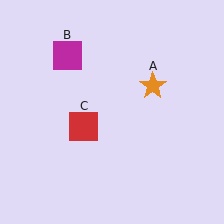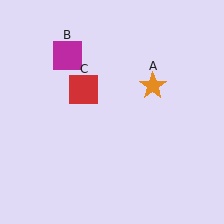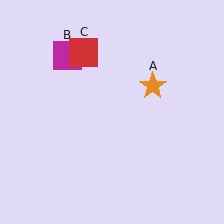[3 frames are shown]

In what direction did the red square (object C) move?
The red square (object C) moved up.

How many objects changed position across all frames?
1 object changed position: red square (object C).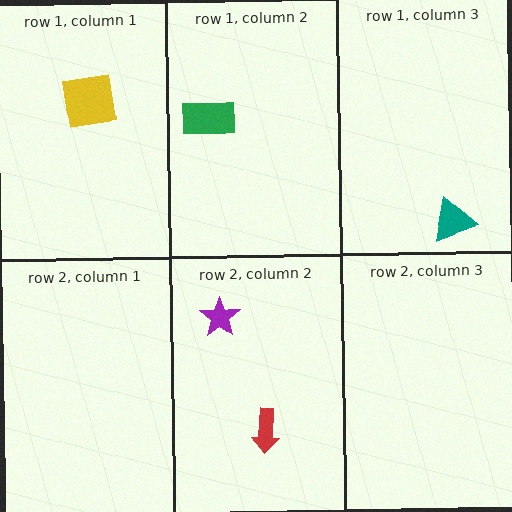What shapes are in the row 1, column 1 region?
The yellow square.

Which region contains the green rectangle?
The row 1, column 2 region.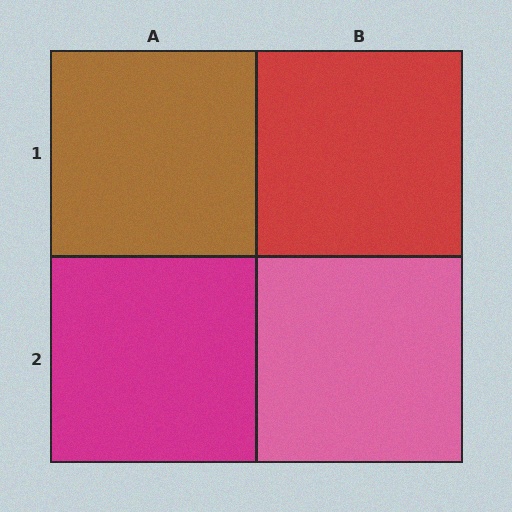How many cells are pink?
1 cell is pink.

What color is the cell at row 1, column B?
Red.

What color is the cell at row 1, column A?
Brown.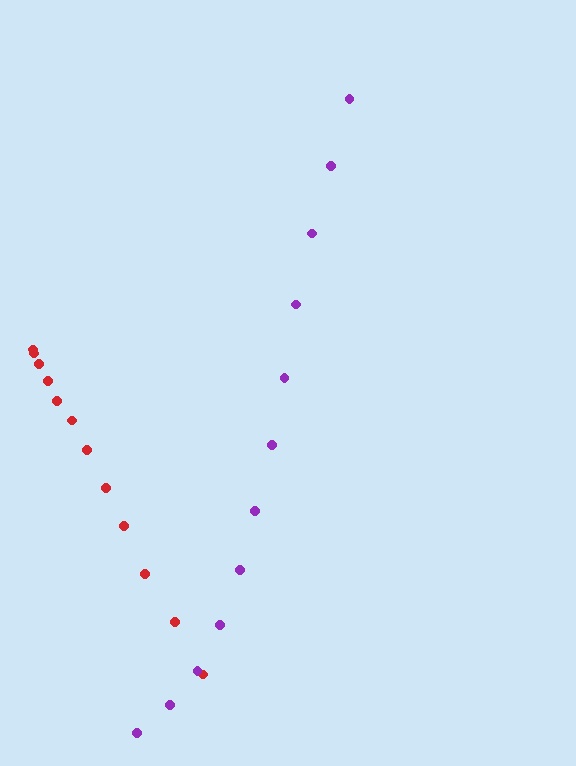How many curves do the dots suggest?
There are 2 distinct paths.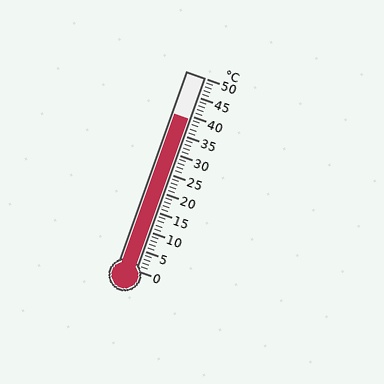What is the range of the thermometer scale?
The thermometer scale ranges from 0°C to 50°C.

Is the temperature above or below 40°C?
The temperature is below 40°C.